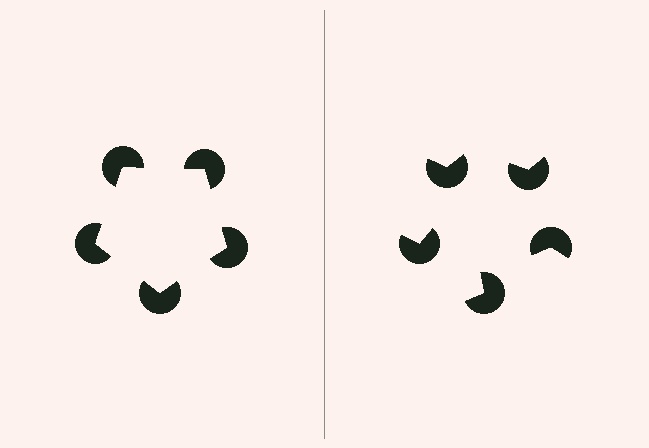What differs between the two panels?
The pac-man discs are positioned identically on both sides; only the wedge orientations differ. On the left they align to a pentagon; on the right they are misaligned.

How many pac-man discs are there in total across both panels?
10 — 5 on each side.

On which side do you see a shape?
An illusory pentagon appears on the left side. On the right side the wedge cuts are rotated, so no coherent shape forms.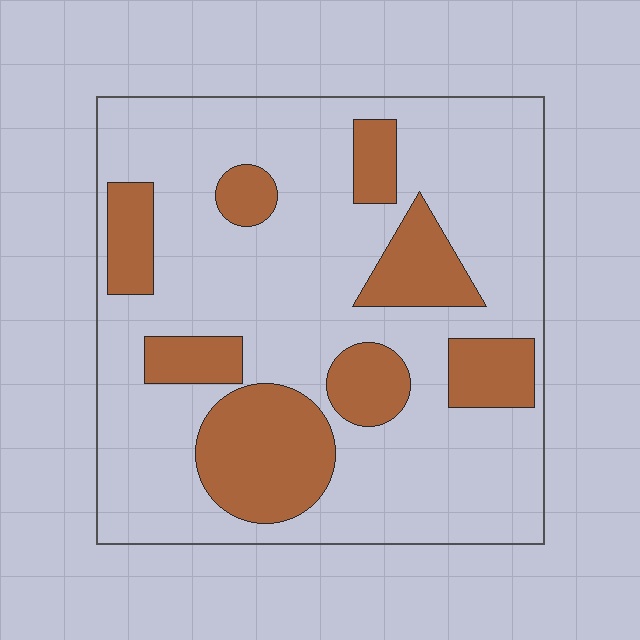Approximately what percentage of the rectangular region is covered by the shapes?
Approximately 25%.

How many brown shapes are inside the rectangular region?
8.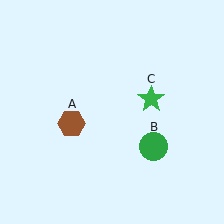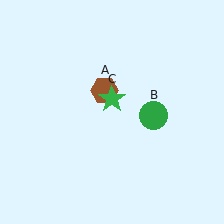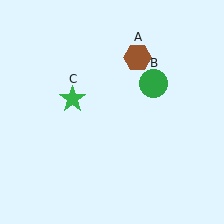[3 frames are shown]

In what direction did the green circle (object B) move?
The green circle (object B) moved up.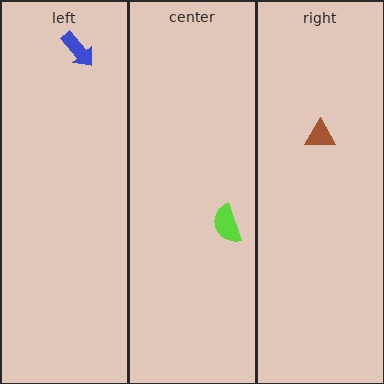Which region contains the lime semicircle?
The center region.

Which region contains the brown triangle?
The right region.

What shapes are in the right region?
The brown triangle.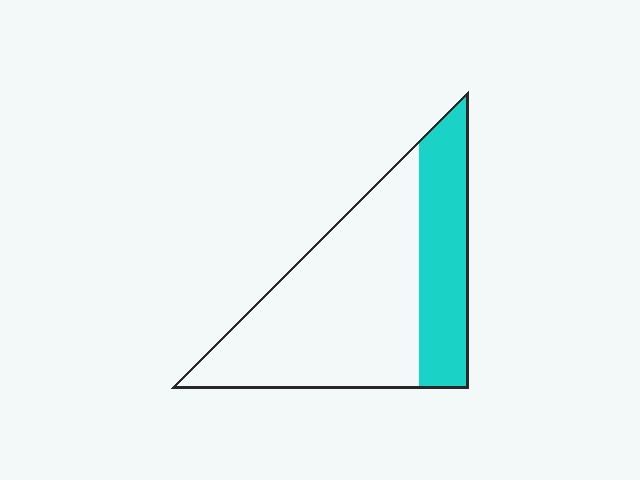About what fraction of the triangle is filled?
About one third (1/3).